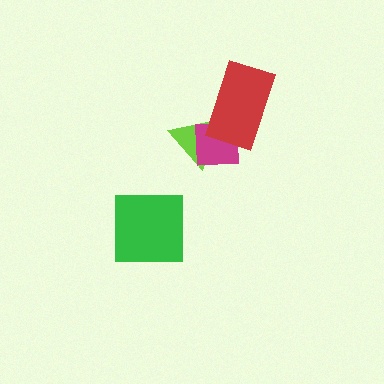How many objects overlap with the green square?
0 objects overlap with the green square.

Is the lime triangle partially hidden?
Yes, it is partially covered by another shape.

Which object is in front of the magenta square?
The red rectangle is in front of the magenta square.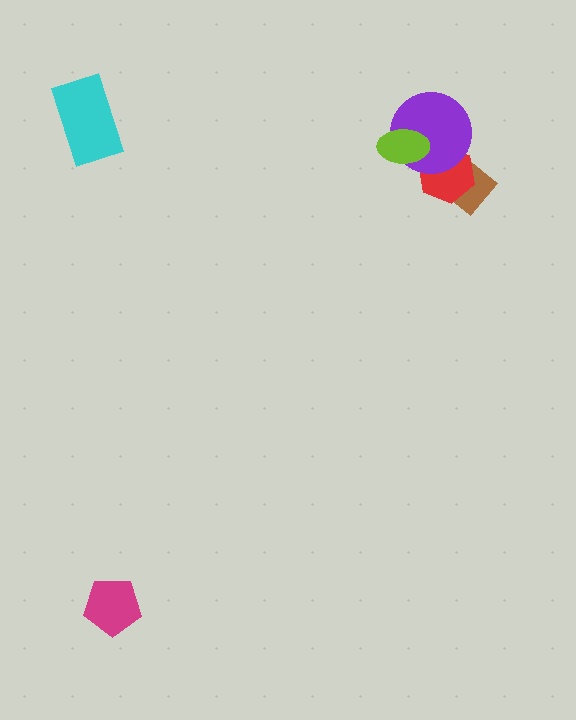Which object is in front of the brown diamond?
The red hexagon is in front of the brown diamond.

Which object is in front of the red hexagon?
The purple circle is in front of the red hexagon.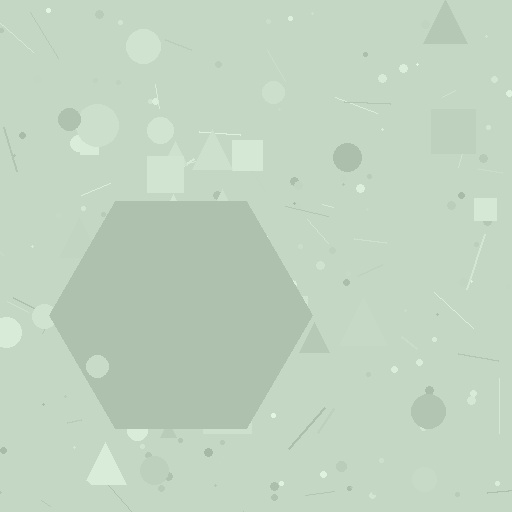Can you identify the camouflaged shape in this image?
The camouflaged shape is a hexagon.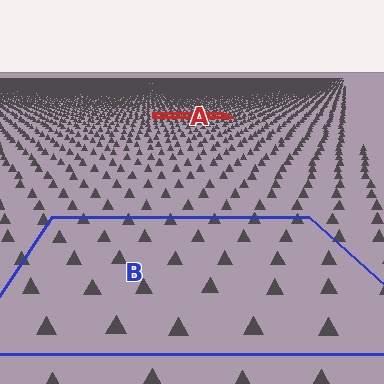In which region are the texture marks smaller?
The texture marks are smaller in region A, because it is farther away.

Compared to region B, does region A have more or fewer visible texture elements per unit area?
Region A has more texture elements per unit area — they are packed more densely because it is farther away.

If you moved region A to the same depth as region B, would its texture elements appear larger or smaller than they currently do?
They would appear larger. At a closer depth, the same texture elements are projected at a bigger on-screen size.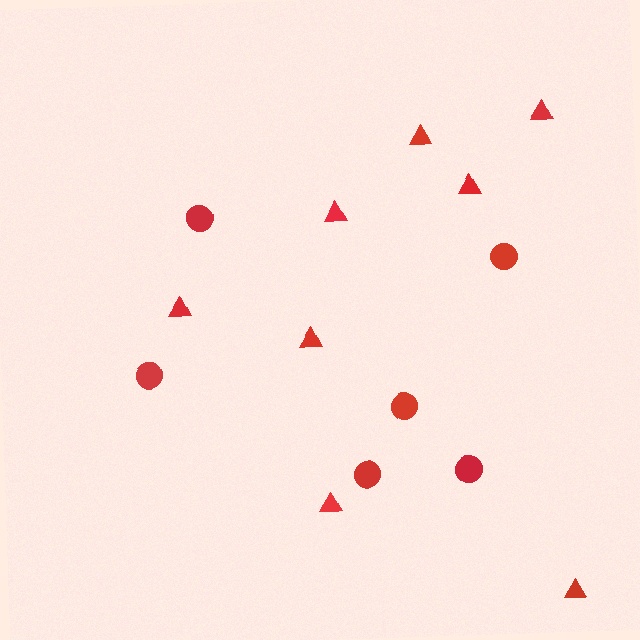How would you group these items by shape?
There are 2 groups: one group of circles (6) and one group of triangles (8).